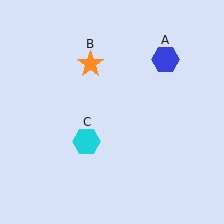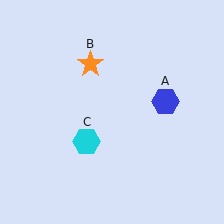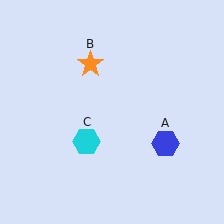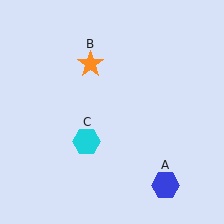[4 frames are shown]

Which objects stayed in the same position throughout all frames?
Orange star (object B) and cyan hexagon (object C) remained stationary.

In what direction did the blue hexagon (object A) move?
The blue hexagon (object A) moved down.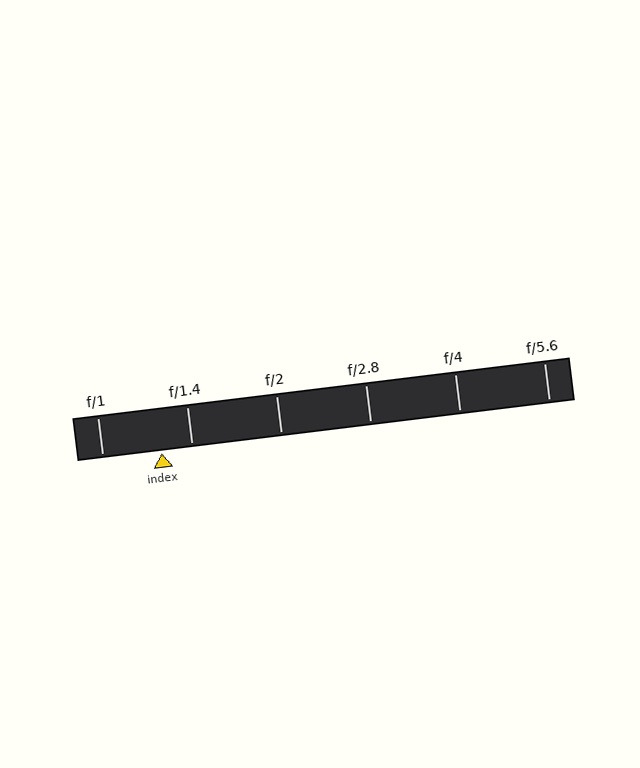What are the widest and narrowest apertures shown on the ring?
The widest aperture shown is f/1 and the narrowest is f/5.6.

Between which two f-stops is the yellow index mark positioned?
The index mark is between f/1 and f/1.4.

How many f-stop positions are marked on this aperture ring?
There are 6 f-stop positions marked.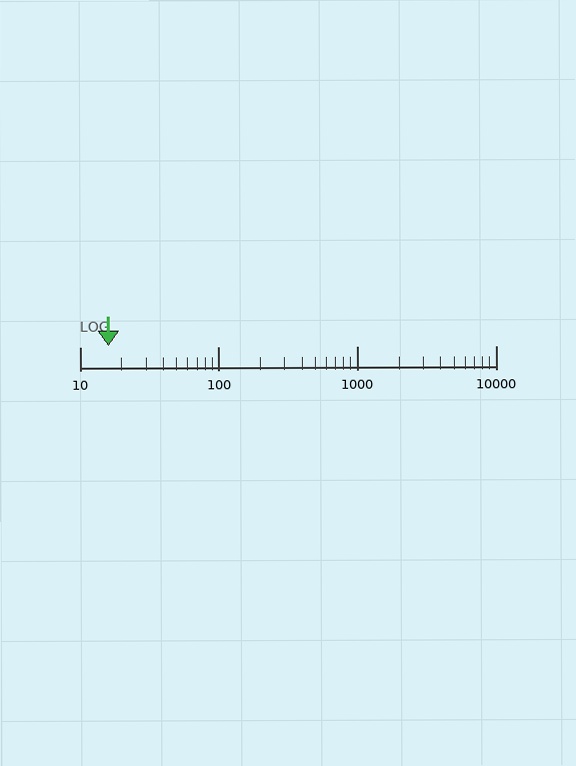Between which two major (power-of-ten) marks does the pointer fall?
The pointer is between 10 and 100.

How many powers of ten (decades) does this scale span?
The scale spans 3 decades, from 10 to 10000.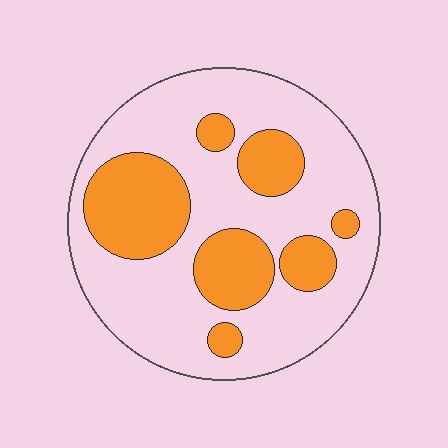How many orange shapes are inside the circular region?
7.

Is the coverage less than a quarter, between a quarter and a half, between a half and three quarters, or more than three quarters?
Between a quarter and a half.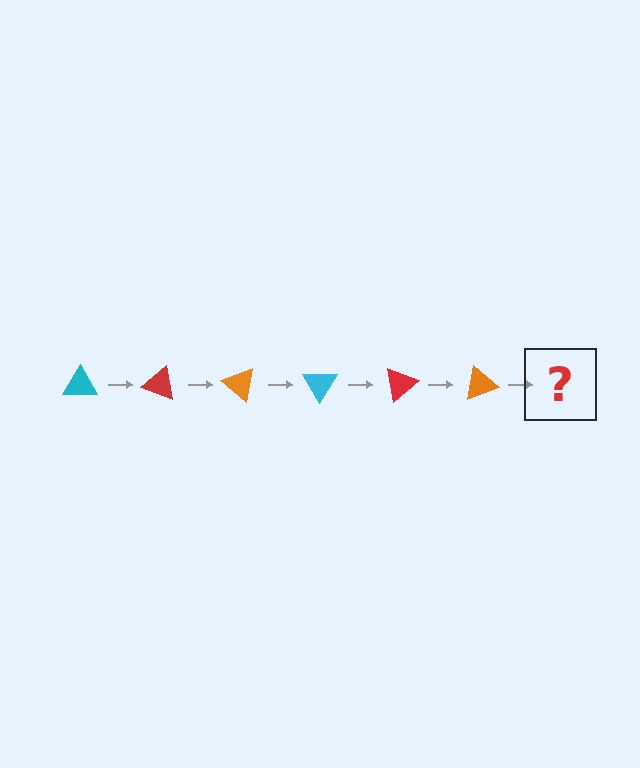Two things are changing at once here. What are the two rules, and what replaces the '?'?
The two rules are that it rotates 20 degrees each step and the color cycles through cyan, red, and orange. The '?' should be a cyan triangle, rotated 120 degrees from the start.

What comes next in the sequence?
The next element should be a cyan triangle, rotated 120 degrees from the start.